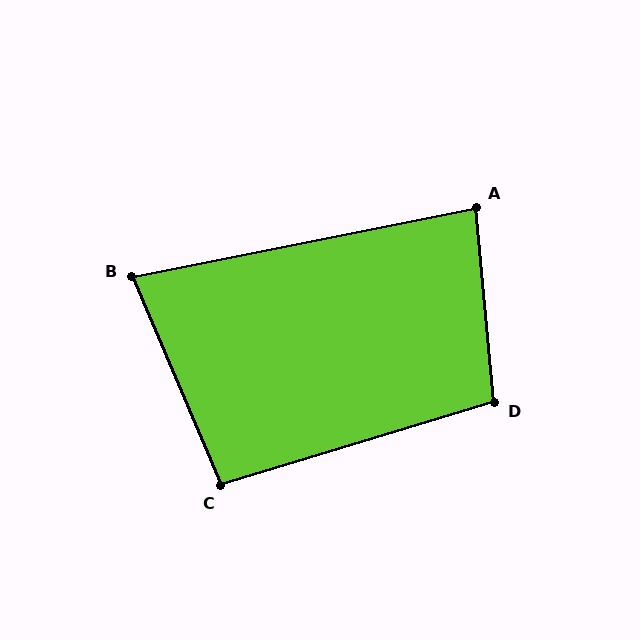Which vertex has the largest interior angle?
D, at approximately 102 degrees.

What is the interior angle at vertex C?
Approximately 96 degrees (obtuse).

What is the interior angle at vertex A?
Approximately 84 degrees (acute).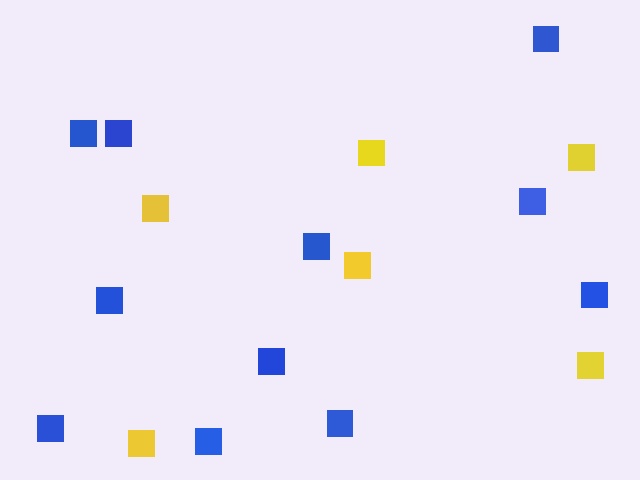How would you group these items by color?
There are 2 groups: one group of blue squares (11) and one group of yellow squares (6).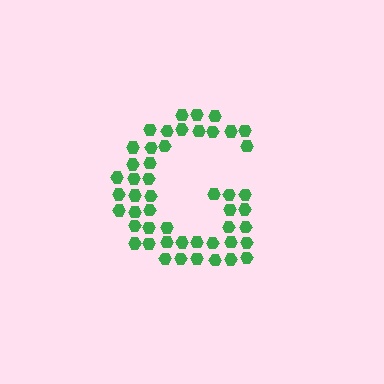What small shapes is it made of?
It is made of small hexagons.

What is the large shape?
The large shape is the letter G.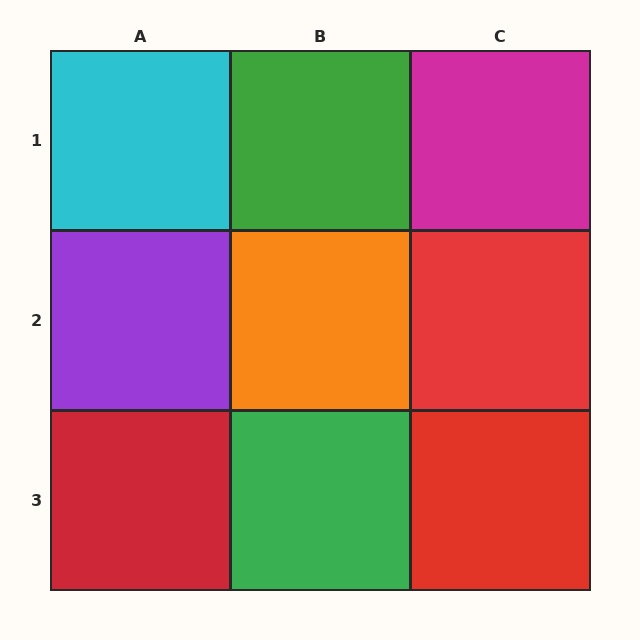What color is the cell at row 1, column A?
Cyan.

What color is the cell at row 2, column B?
Orange.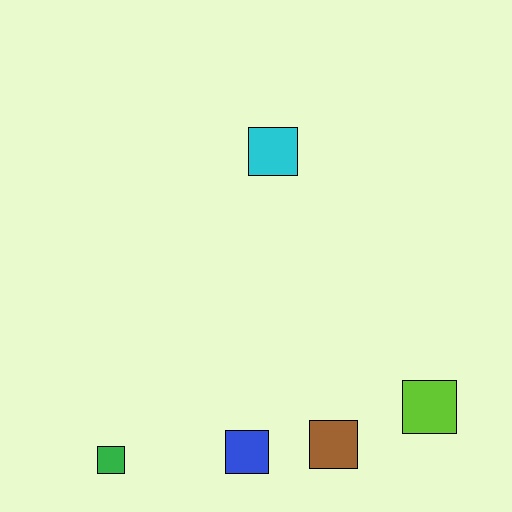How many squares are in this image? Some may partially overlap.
There are 5 squares.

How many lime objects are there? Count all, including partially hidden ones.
There is 1 lime object.